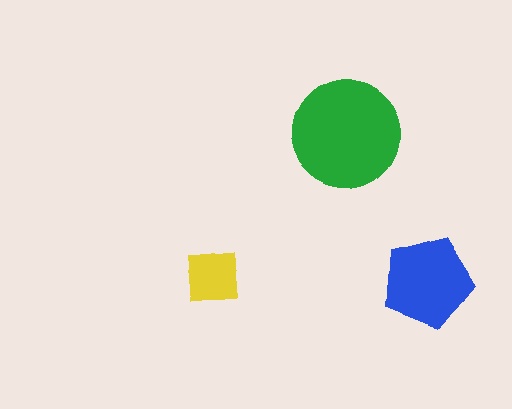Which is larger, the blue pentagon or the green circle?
The green circle.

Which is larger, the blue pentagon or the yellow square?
The blue pentagon.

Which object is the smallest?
The yellow square.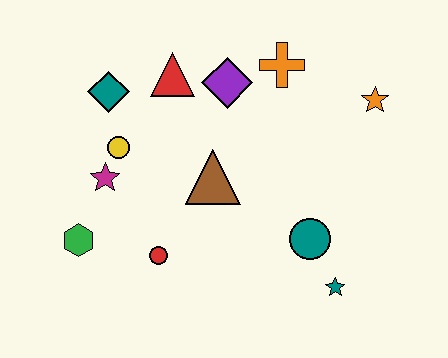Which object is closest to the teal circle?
The teal star is closest to the teal circle.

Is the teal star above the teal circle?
No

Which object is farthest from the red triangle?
The teal star is farthest from the red triangle.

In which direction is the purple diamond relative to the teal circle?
The purple diamond is above the teal circle.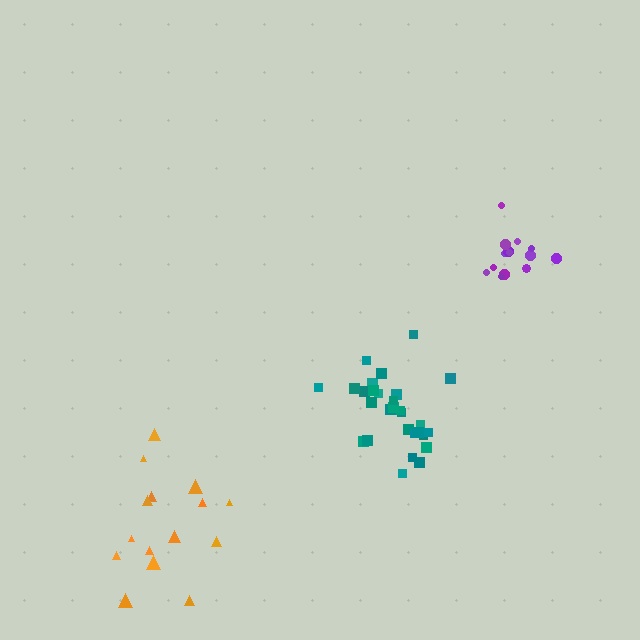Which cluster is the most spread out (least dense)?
Orange.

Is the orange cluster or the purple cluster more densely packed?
Purple.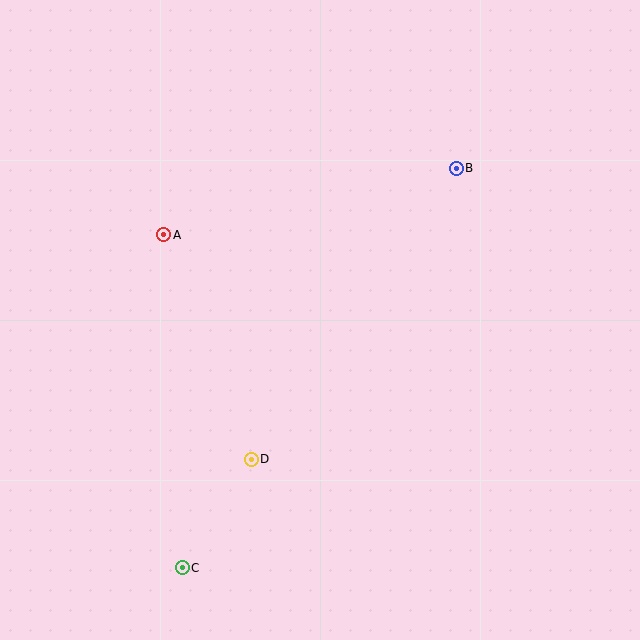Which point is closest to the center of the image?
Point D at (251, 459) is closest to the center.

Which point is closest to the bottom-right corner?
Point D is closest to the bottom-right corner.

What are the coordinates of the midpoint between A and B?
The midpoint between A and B is at (310, 202).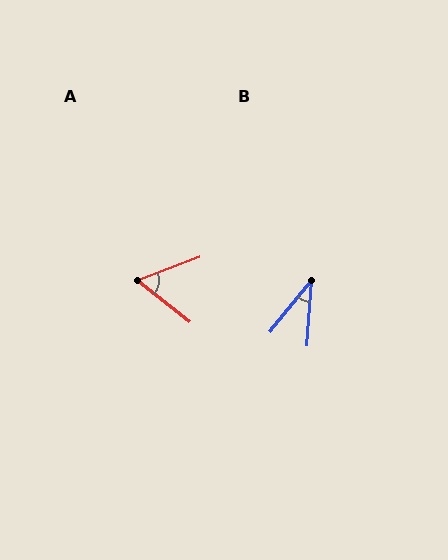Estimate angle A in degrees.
Approximately 59 degrees.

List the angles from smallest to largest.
B (35°), A (59°).